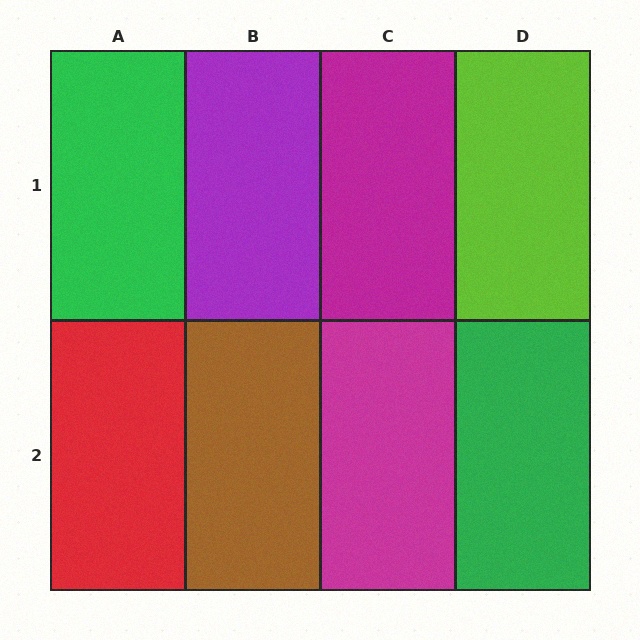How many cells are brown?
1 cell is brown.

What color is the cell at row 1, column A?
Green.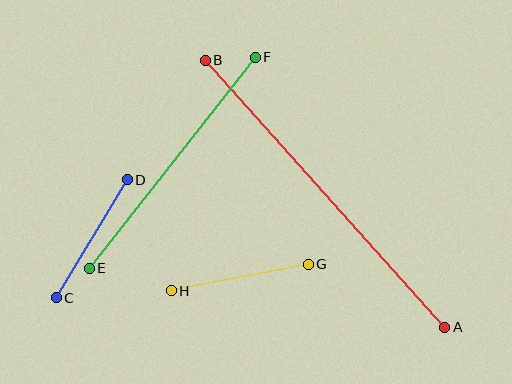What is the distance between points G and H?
The distance is approximately 140 pixels.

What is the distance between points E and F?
The distance is approximately 268 pixels.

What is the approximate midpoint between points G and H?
The midpoint is at approximately (240, 277) pixels.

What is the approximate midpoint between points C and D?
The midpoint is at approximately (92, 239) pixels.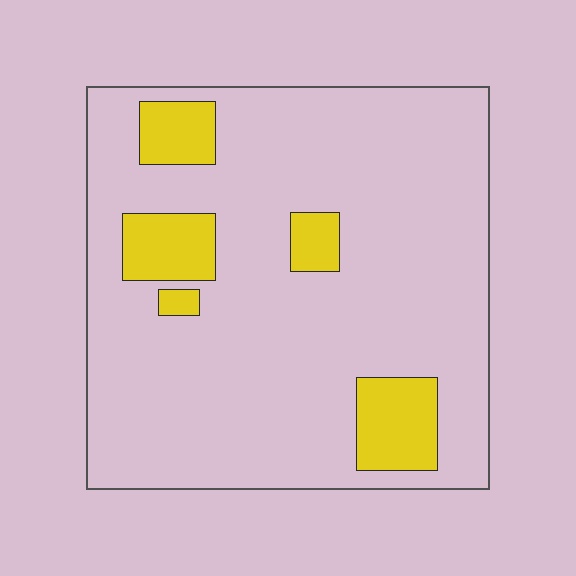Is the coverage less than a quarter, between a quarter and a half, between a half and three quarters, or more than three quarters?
Less than a quarter.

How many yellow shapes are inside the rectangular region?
5.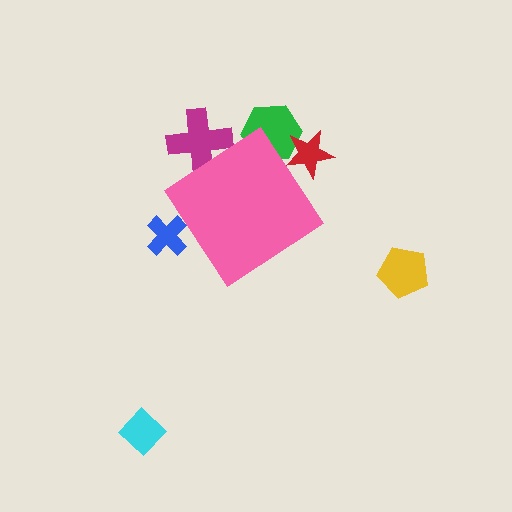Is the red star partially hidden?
Yes, the red star is partially hidden behind the pink diamond.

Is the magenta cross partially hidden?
Yes, the magenta cross is partially hidden behind the pink diamond.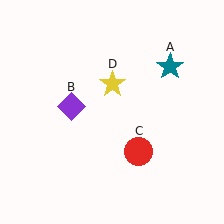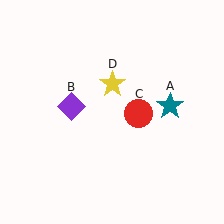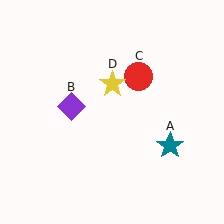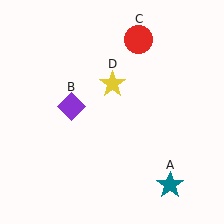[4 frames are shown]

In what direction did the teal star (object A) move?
The teal star (object A) moved down.